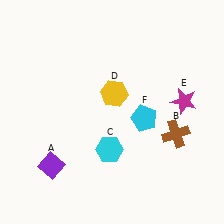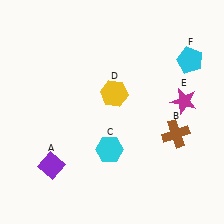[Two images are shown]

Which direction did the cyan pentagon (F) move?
The cyan pentagon (F) moved up.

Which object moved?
The cyan pentagon (F) moved up.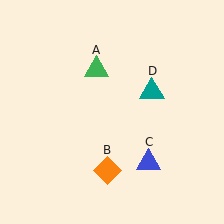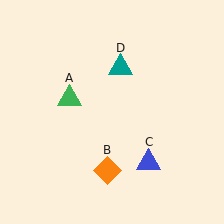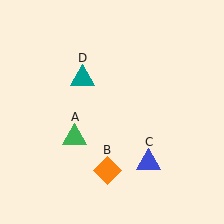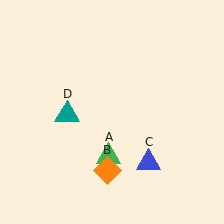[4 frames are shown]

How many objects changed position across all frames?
2 objects changed position: green triangle (object A), teal triangle (object D).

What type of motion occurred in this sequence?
The green triangle (object A), teal triangle (object D) rotated counterclockwise around the center of the scene.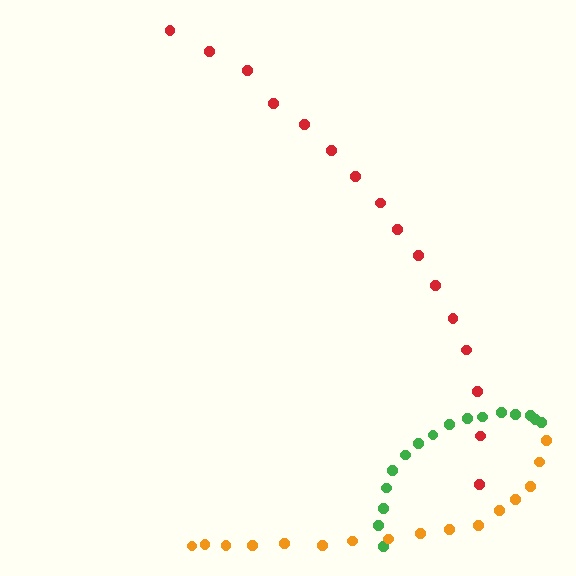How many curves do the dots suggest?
There are 3 distinct paths.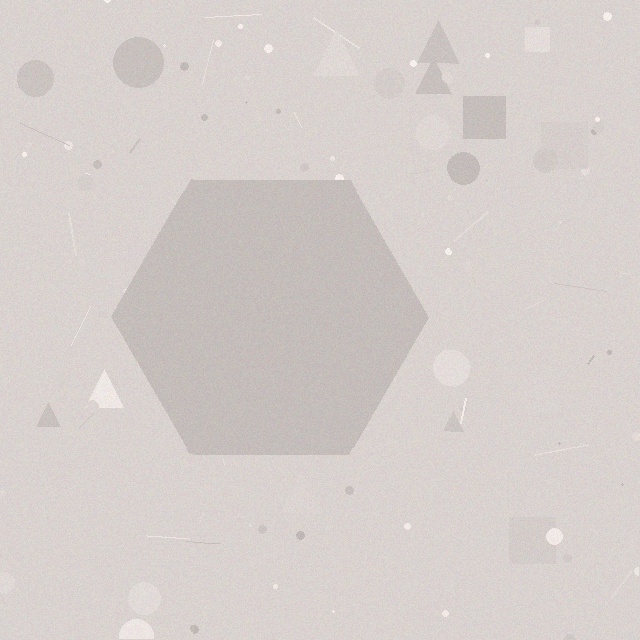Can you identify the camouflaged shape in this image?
The camouflaged shape is a hexagon.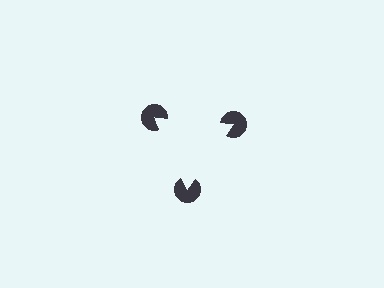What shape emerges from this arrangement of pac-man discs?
An illusory triangle — its edges are inferred from the aligned wedge cuts in the pac-man discs, not physically drawn.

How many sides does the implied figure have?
3 sides.